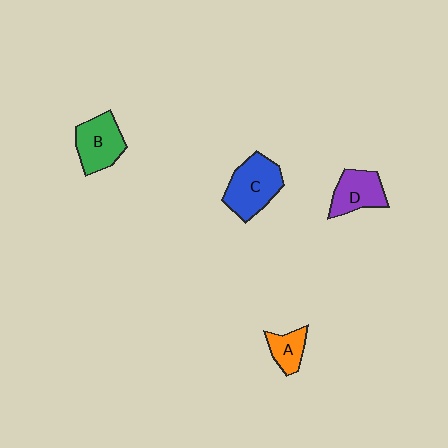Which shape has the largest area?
Shape C (blue).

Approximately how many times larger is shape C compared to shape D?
Approximately 1.3 times.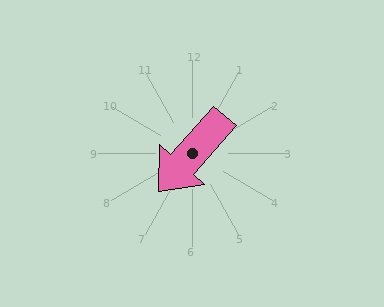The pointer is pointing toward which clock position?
Roughly 7 o'clock.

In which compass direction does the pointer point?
Southwest.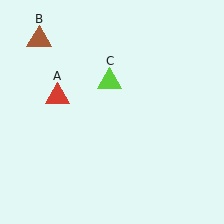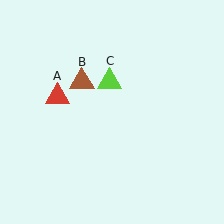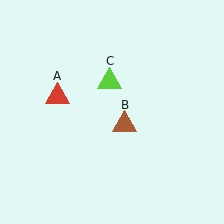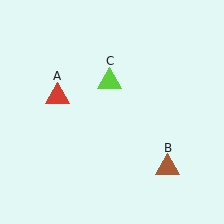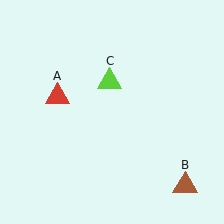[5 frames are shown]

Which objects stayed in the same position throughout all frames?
Red triangle (object A) and lime triangle (object C) remained stationary.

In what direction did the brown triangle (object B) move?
The brown triangle (object B) moved down and to the right.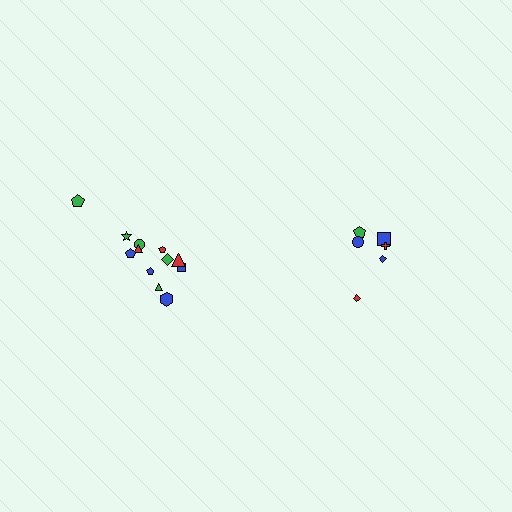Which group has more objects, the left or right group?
The left group.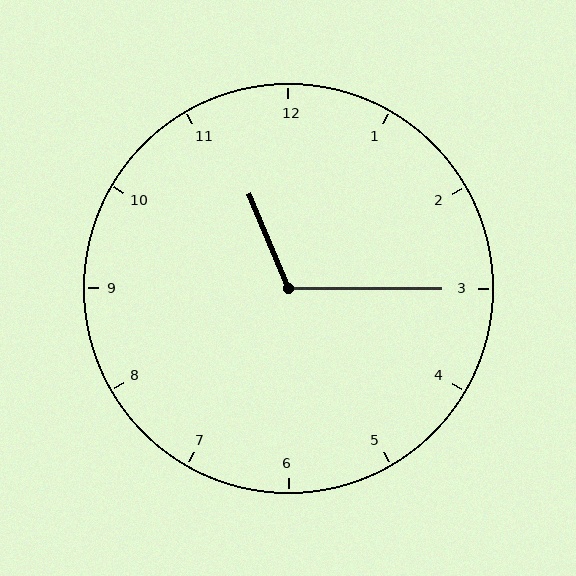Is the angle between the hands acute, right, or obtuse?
It is obtuse.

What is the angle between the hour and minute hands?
Approximately 112 degrees.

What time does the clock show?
11:15.